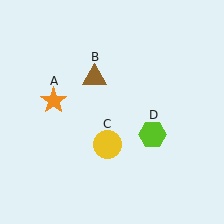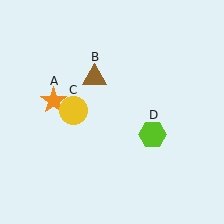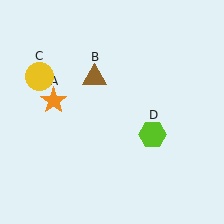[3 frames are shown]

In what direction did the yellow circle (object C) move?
The yellow circle (object C) moved up and to the left.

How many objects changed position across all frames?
1 object changed position: yellow circle (object C).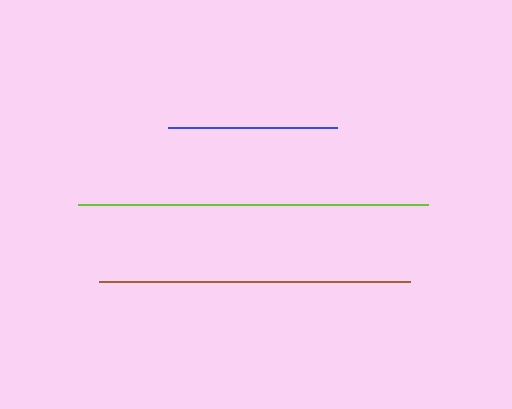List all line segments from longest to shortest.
From longest to shortest: lime, brown, blue.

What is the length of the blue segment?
The blue segment is approximately 168 pixels long.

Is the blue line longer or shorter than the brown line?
The brown line is longer than the blue line.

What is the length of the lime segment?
The lime segment is approximately 349 pixels long.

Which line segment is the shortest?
The blue line is the shortest at approximately 168 pixels.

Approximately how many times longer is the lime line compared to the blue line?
The lime line is approximately 2.1 times the length of the blue line.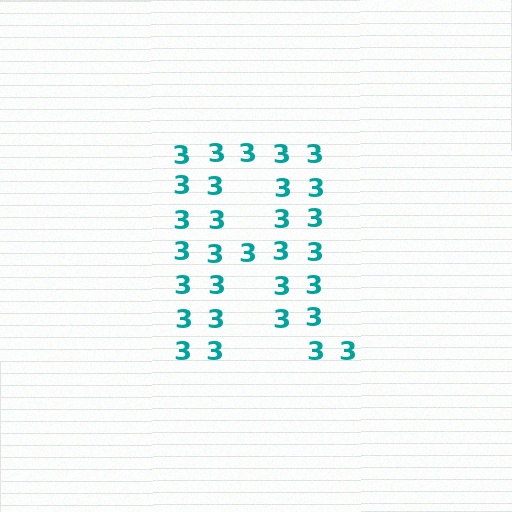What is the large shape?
The large shape is the letter R.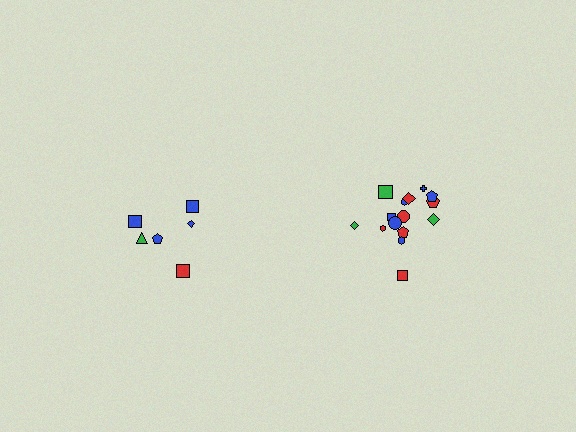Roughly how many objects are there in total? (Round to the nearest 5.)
Roughly 20 objects in total.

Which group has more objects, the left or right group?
The right group.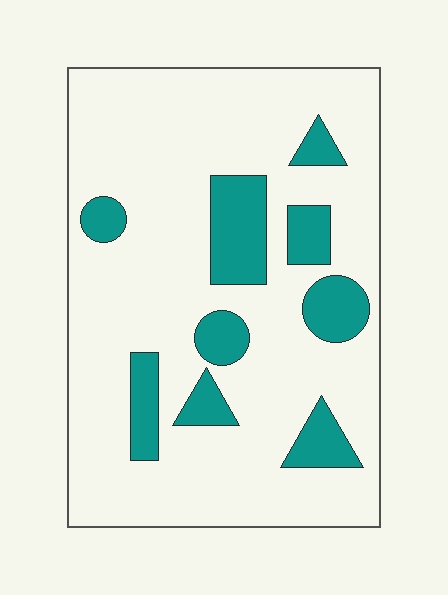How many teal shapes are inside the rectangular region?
9.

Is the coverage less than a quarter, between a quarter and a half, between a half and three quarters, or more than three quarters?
Less than a quarter.